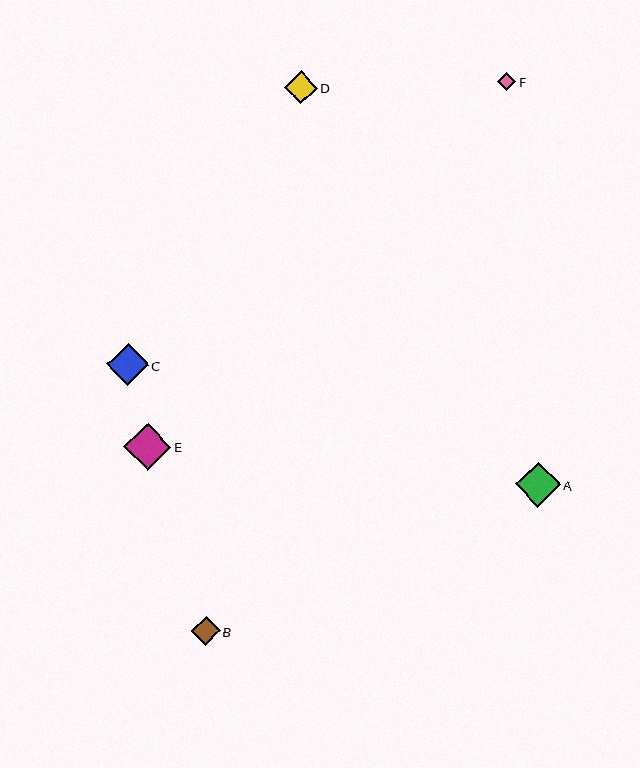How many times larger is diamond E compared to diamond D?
Diamond E is approximately 1.4 times the size of diamond D.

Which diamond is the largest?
Diamond E is the largest with a size of approximately 47 pixels.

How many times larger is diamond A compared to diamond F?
Diamond A is approximately 2.5 times the size of diamond F.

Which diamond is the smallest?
Diamond F is the smallest with a size of approximately 18 pixels.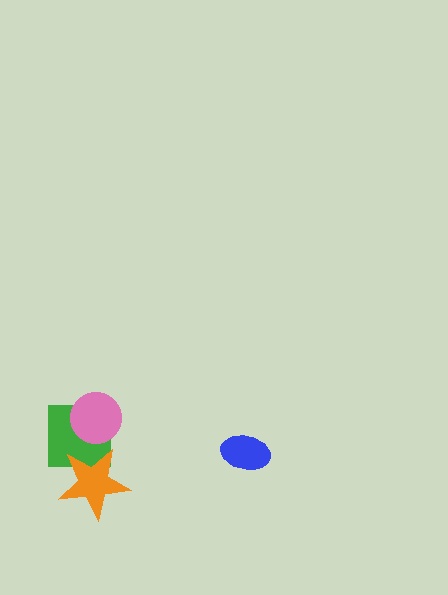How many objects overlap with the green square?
2 objects overlap with the green square.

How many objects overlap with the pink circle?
1 object overlaps with the pink circle.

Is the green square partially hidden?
Yes, it is partially covered by another shape.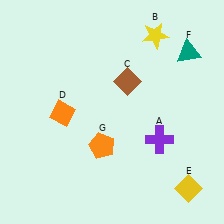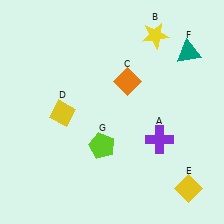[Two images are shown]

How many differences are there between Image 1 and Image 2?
There are 3 differences between the two images.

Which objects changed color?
C changed from brown to orange. D changed from orange to yellow. G changed from orange to lime.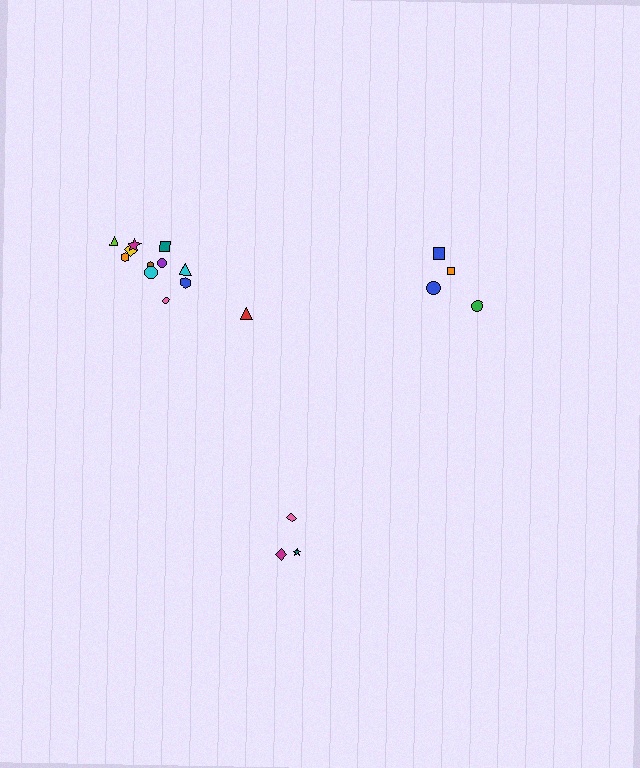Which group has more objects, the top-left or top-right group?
The top-left group.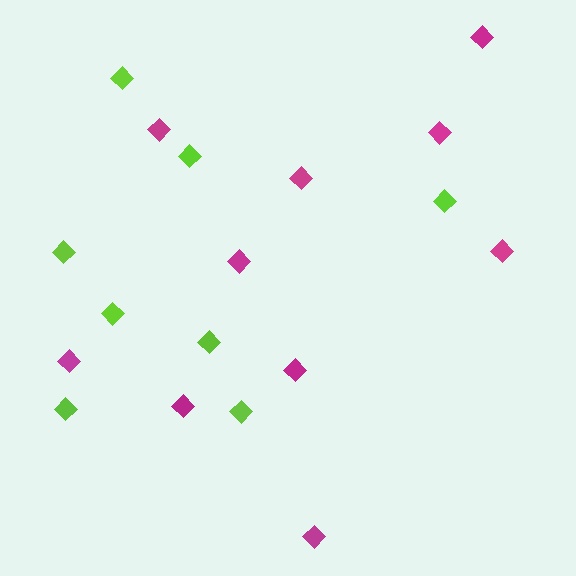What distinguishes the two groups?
There are 2 groups: one group of lime diamonds (8) and one group of magenta diamonds (10).